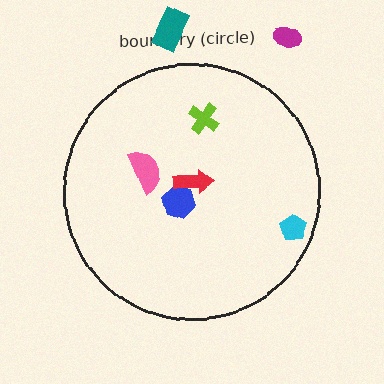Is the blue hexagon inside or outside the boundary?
Inside.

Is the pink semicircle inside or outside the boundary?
Inside.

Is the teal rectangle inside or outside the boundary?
Outside.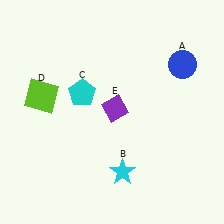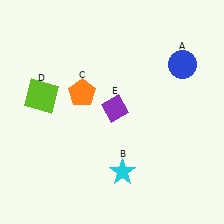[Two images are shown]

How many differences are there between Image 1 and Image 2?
There is 1 difference between the two images.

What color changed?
The pentagon (C) changed from cyan in Image 1 to orange in Image 2.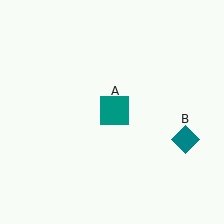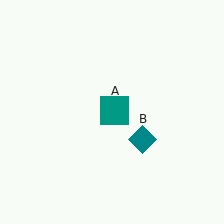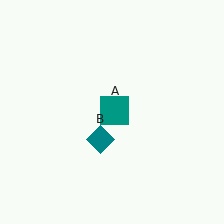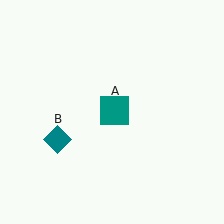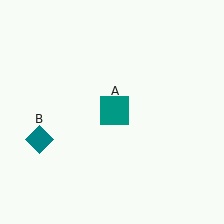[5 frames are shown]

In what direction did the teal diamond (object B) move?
The teal diamond (object B) moved left.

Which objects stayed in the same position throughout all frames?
Teal square (object A) remained stationary.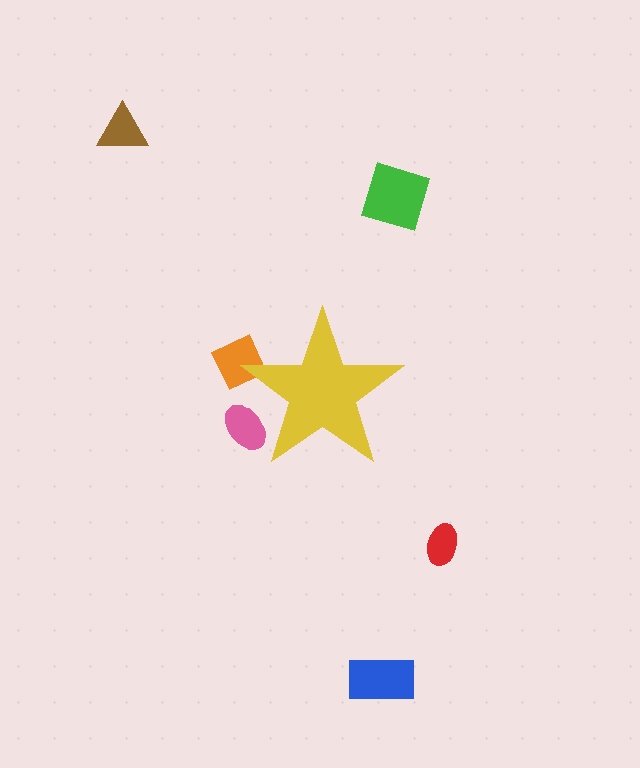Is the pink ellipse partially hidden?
Yes, the pink ellipse is partially hidden behind the yellow star.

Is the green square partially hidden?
No, the green square is fully visible.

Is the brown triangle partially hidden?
No, the brown triangle is fully visible.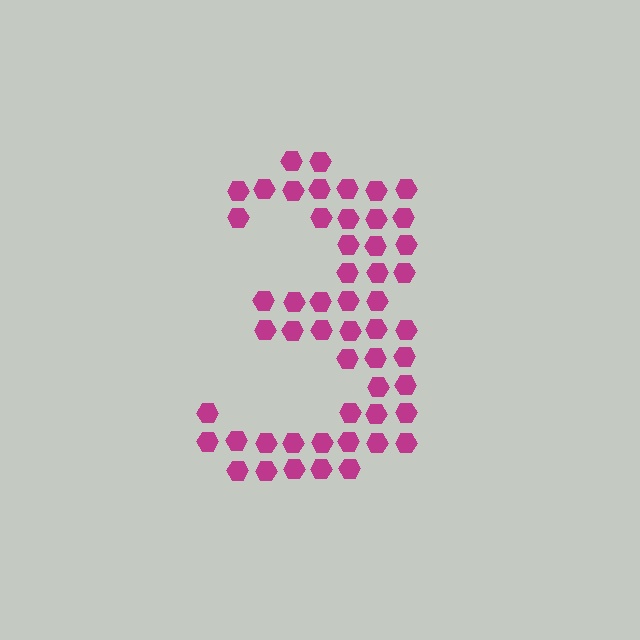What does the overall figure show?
The overall figure shows the digit 3.